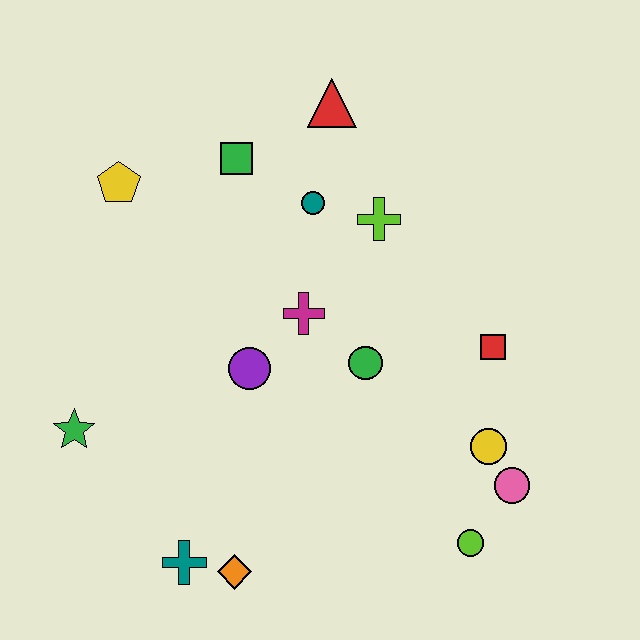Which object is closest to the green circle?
The magenta cross is closest to the green circle.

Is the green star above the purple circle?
No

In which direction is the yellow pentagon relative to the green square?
The yellow pentagon is to the left of the green square.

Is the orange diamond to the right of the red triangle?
No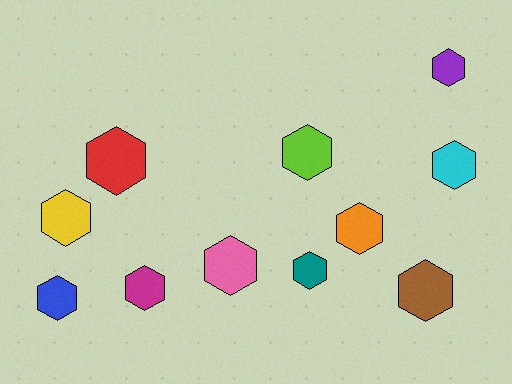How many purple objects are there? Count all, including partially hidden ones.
There is 1 purple object.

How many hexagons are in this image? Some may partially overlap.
There are 11 hexagons.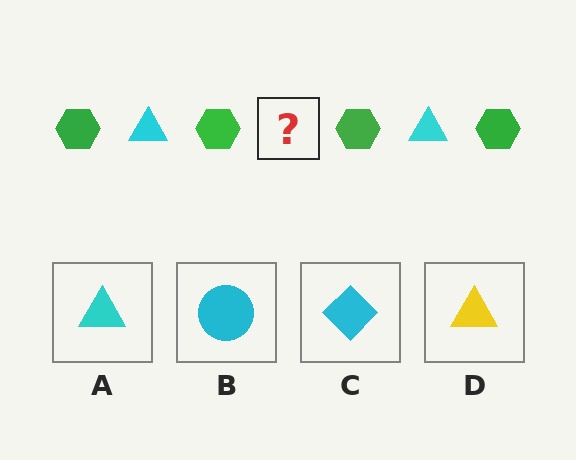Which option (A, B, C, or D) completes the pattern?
A.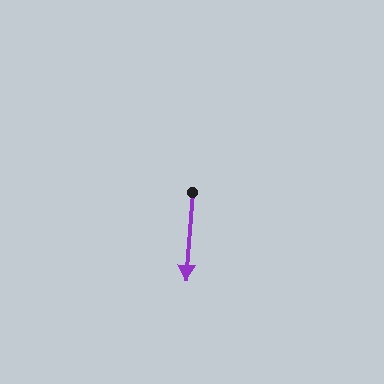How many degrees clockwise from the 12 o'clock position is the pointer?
Approximately 184 degrees.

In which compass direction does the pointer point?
South.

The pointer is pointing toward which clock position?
Roughly 6 o'clock.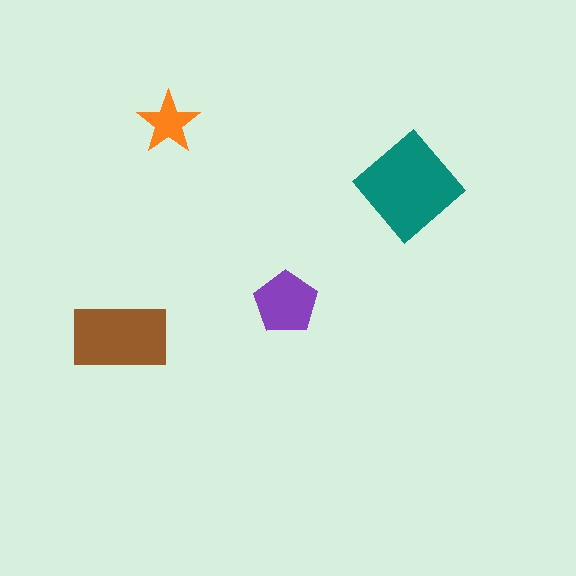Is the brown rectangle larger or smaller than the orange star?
Larger.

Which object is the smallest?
The orange star.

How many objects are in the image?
There are 4 objects in the image.